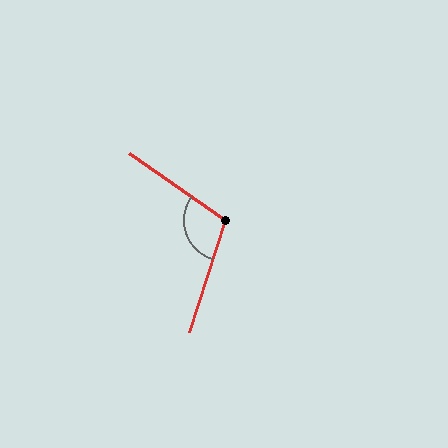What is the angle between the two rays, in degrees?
Approximately 108 degrees.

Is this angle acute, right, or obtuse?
It is obtuse.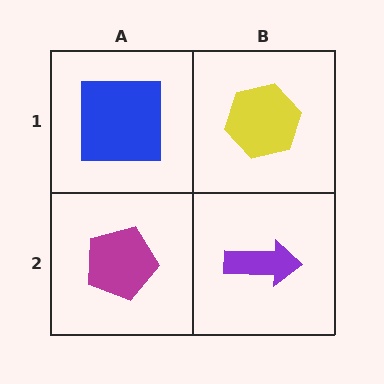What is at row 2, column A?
A magenta pentagon.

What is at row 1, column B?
A yellow hexagon.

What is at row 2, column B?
A purple arrow.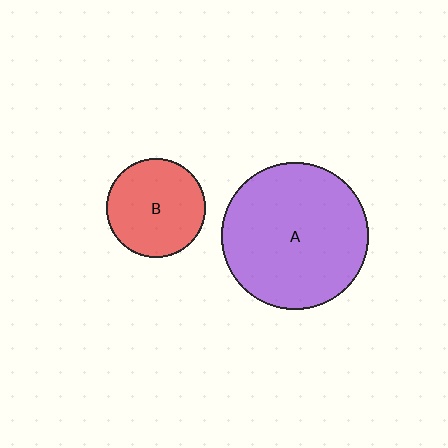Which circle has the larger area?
Circle A (purple).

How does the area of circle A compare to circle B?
Approximately 2.2 times.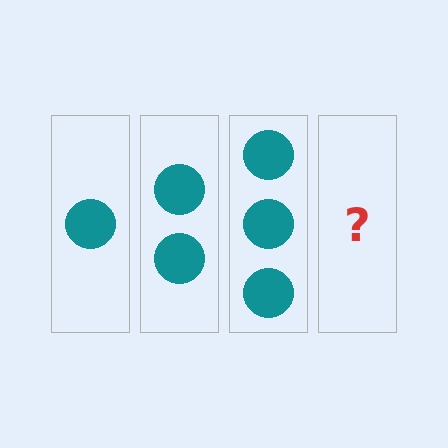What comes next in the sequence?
The next element should be 4 circles.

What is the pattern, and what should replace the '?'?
The pattern is that each step adds one more circle. The '?' should be 4 circles.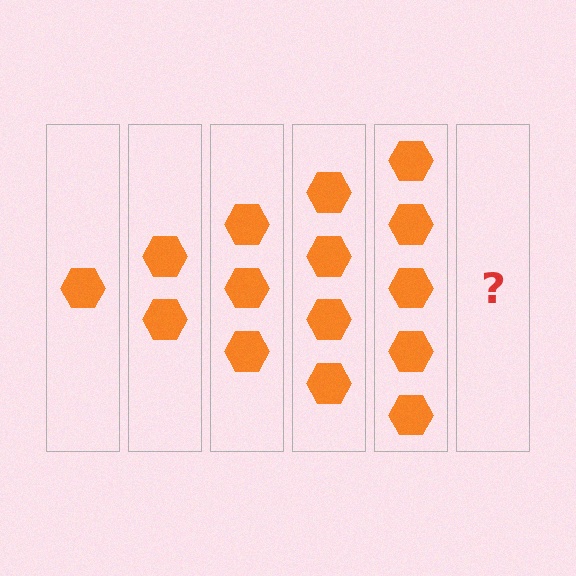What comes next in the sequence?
The next element should be 6 hexagons.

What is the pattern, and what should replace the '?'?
The pattern is that each step adds one more hexagon. The '?' should be 6 hexagons.